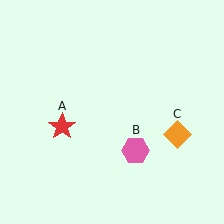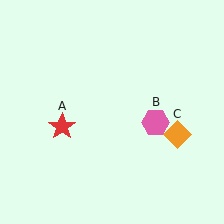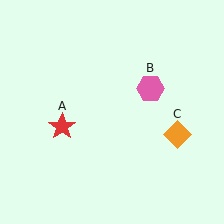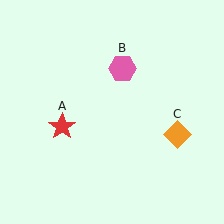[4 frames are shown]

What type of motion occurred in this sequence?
The pink hexagon (object B) rotated counterclockwise around the center of the scene.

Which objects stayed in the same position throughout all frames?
Red star (object A) and orange diamond (object C) remained stationary.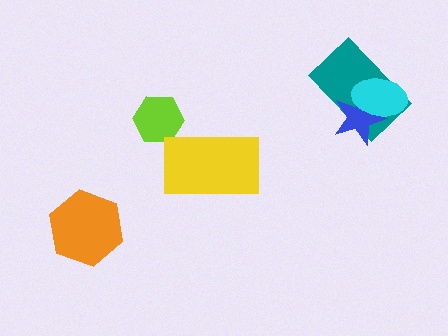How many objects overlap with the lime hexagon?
0 objects overlap with the lime hexagon.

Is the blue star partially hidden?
Yes, it is partially covered by another shape.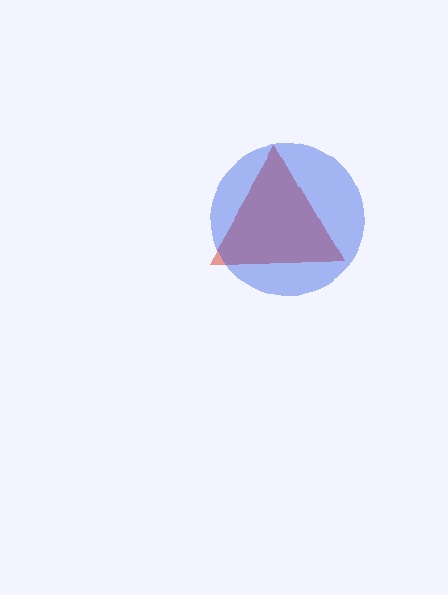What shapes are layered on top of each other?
The layered shapes are: a red triangle, a blue circle.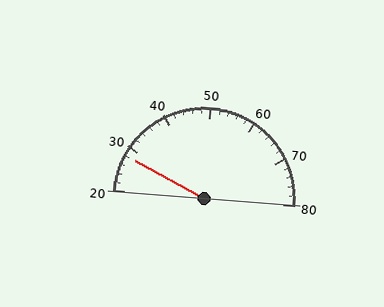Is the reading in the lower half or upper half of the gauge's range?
The reading is in the lower half of the range (20 to 80).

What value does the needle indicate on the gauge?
The needle indicates approximately 28.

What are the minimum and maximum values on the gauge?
The gauge ranges from 20 to 80.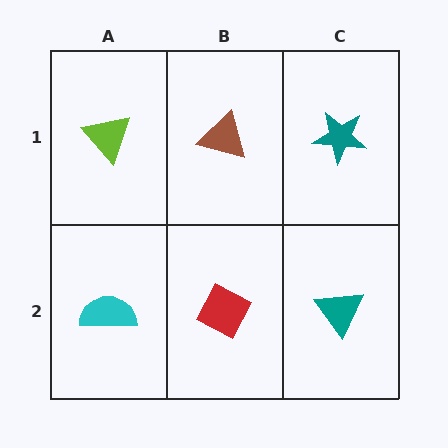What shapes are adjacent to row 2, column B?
A brown triangle (row 1, column B), a cyan semicircle (row 2, column A), a teal triangle (row 2, column C).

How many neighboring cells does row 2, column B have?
3.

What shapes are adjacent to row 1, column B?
A red diamond (row 2, column B), a lime triangle (row 1, column A), a teal star (row 1, column C).